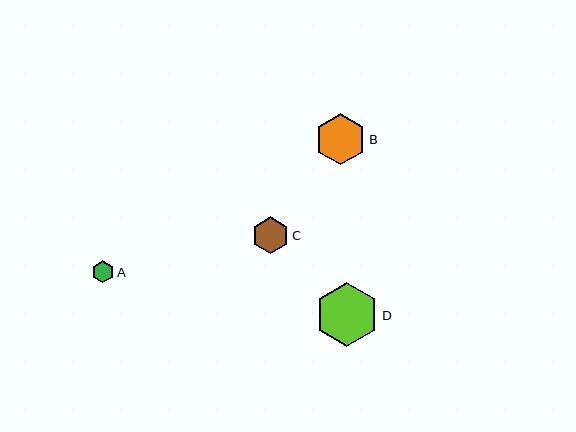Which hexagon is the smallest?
Hexagon A is the smallest with a size of approximately 22 pixels.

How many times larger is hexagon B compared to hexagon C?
Hexagon B is approximately 1.4 times the size of hexagon C.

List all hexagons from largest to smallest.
From largest to smallest: D, B, C, A.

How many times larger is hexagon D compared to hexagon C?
Hexagon D is approximately 1.7 times the size of hexagon C.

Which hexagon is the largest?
Hexagon D is the largest with a size of approximately 64 pixels.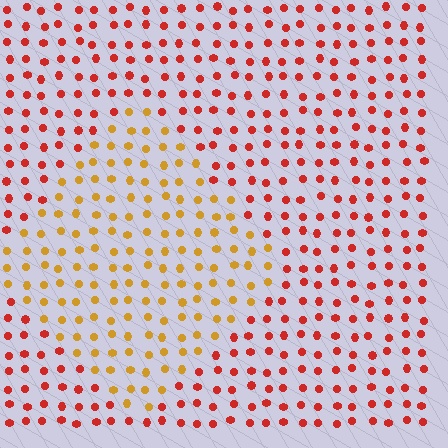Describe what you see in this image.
The image is filled with small red elements in a uniform arrangement. A diamond-shaped region is visible where the elements are tinted to a slightly different hue, forming a subtle color boundary.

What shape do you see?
I see a diamond.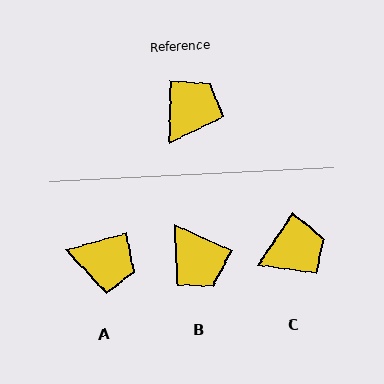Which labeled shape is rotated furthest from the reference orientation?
B, about 114 degrees away.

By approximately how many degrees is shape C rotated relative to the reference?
Approximately 33 degrees clockwise.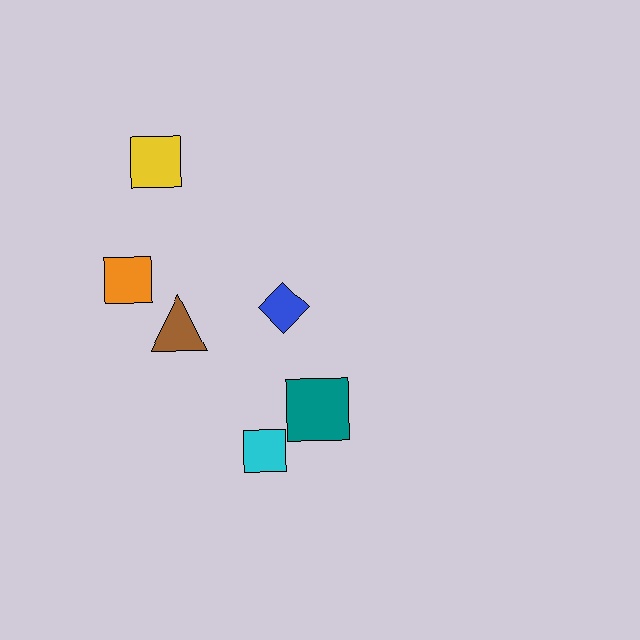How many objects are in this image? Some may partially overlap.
There are 6 objects.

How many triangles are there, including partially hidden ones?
There is 1 triangle.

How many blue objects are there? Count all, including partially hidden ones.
There is 1 blue object.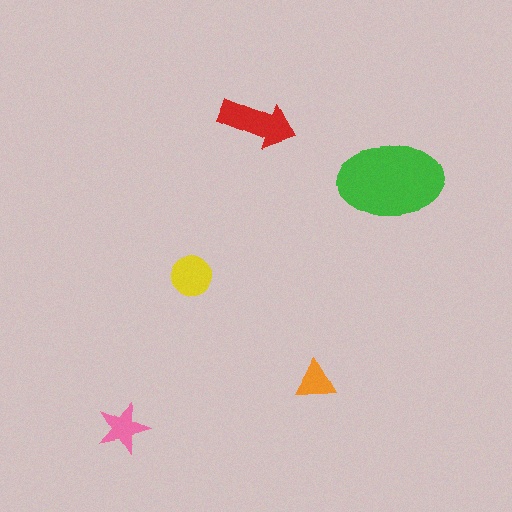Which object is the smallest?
The orange triangle.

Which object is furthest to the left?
The pink star is leftmost.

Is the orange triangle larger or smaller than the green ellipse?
Smaller.